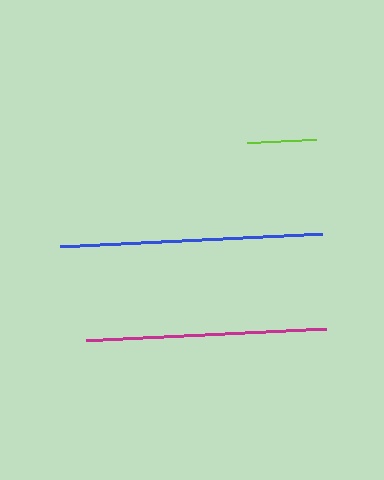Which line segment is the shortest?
The lime line is the shortest at approximately 69 pixels.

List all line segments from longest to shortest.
From longest to shortest: blue, magenta, lime.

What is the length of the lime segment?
The lime segment is approximately 69 pixels long.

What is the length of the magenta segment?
The magenta segment is approximately 241 pixels long.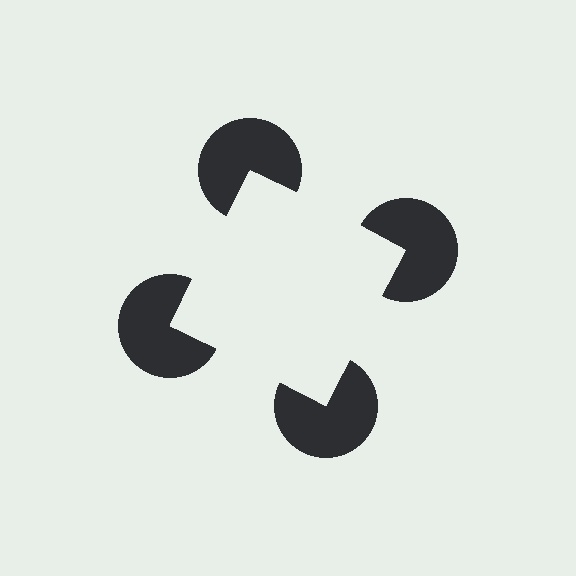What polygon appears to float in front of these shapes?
An illusory square — its edges are inferred from the aligned wedge cuts in the pac-man discs, not physically drawn.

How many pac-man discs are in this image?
There are 4 — one at each vertex of the illusory square.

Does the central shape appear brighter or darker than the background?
It typically appears slightly brighter than the background, even though no actual brightness change is drawn.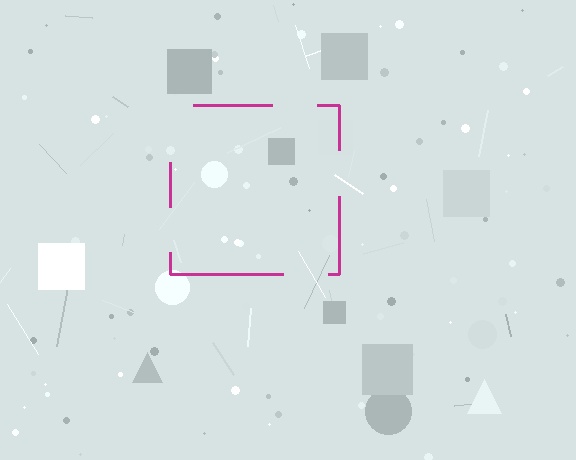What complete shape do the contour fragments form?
The contour fragments form a square.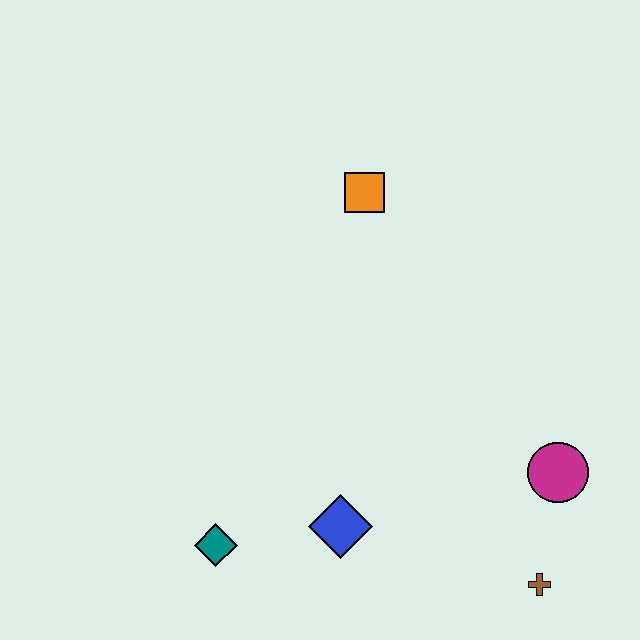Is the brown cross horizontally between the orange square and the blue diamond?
No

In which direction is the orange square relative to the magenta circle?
The orange square is above the magenta circle.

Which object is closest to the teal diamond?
The blue diamond is closest to the teal diamond.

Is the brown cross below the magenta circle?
Yes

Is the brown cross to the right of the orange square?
Yes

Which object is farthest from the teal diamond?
The orange square is farthest from the teal diamond.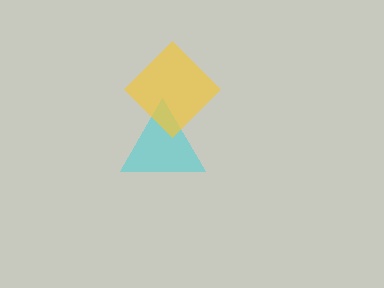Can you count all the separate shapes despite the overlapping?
Yes, there are 2 separate shapes.